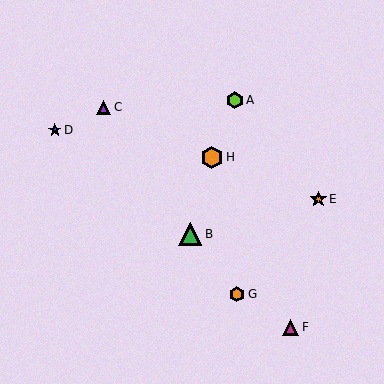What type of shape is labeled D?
Shape D is a blue star.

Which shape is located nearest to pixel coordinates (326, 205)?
The orange star (labeled E) at (318, 199) is nearest to that location.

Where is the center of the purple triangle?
The center of the purple triangle is at (104, 108).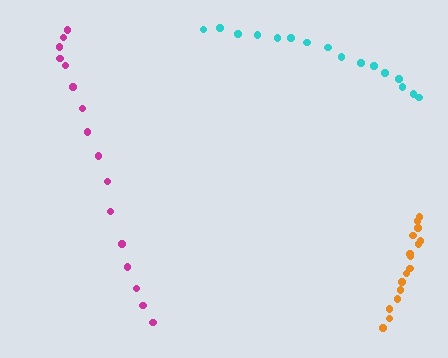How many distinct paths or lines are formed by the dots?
There are 3 distinct paths.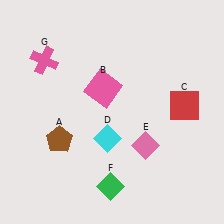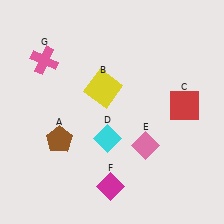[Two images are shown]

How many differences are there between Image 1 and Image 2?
There are 2 differences between the two images.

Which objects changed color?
B changed from pink to yellow. F changed from green to magenta.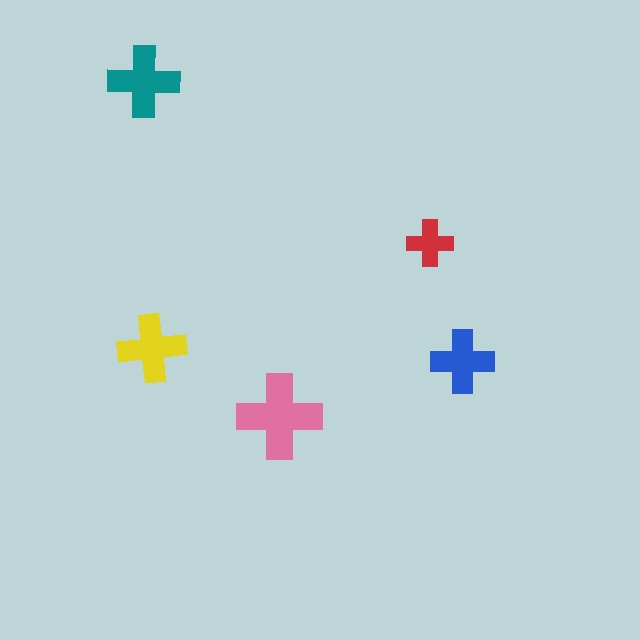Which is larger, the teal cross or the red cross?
The teal one.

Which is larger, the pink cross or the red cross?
The pink one.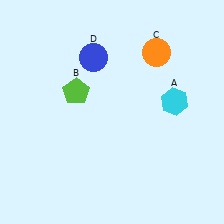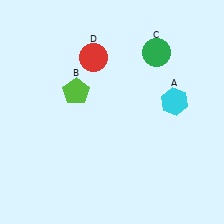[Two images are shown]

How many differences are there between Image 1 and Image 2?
There are 2 differences between the two images.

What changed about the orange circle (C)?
In Image 1, C is orange. In Image 2, it changed to green.